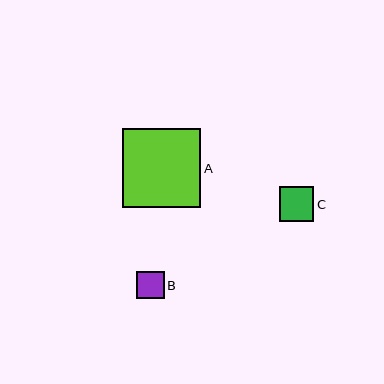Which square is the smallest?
Square B is the smallest with a size of approximately 27 pixels.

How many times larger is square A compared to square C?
Square A is approximately 2.3 times the size of square C.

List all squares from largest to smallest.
From largest to smallest: A, C, B.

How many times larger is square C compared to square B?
Square C is approximately 1.2 times the size of square B.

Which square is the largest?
Square A is the largest with a size of approximately 79 pixels.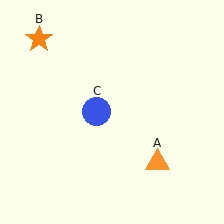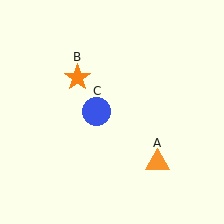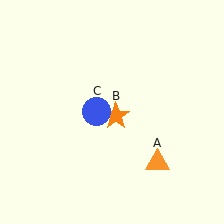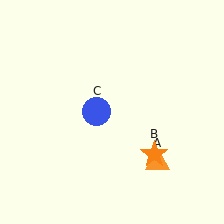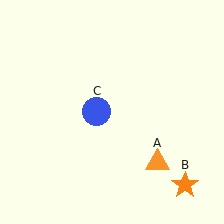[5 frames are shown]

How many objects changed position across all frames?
1 object changed position: orange star (object B).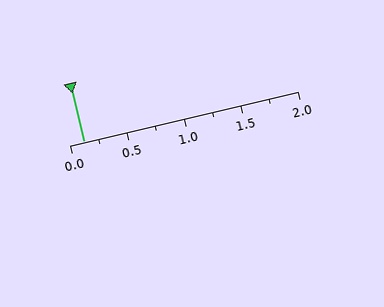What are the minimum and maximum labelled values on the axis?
The axis runs from 0.0 to 2.0.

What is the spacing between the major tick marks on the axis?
The major ticks are spaced 0.5 apart.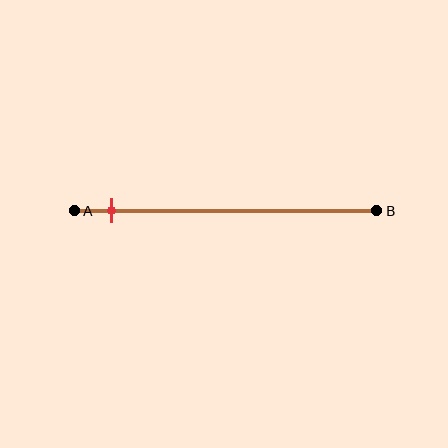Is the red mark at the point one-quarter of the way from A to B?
No, the mark is at about 10% from A, not at the 25% one-quarter point.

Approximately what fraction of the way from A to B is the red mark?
The red mark is approximately 10% of the way from A to B.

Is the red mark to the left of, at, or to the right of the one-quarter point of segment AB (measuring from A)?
The red mark is to the left of the one-quarter point of segment AB.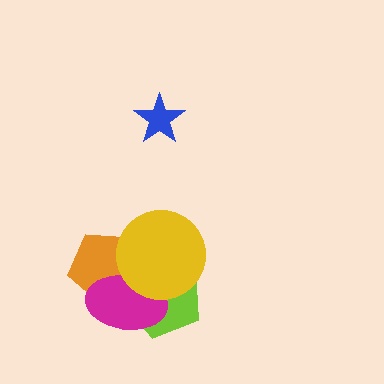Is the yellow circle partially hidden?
No, no other shape covers it.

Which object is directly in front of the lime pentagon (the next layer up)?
The orange pentagon is directly in front of the lime pentagon.